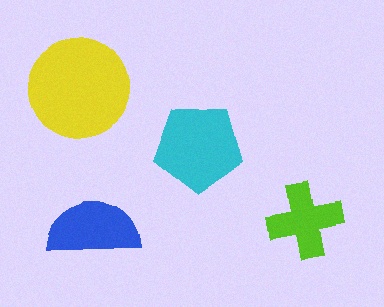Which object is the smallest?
The lime cross.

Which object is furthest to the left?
The yellow circle is leftmost.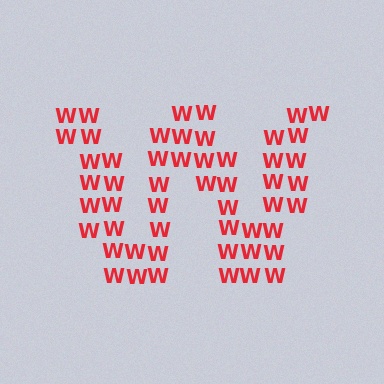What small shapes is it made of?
It is made of small letter W's.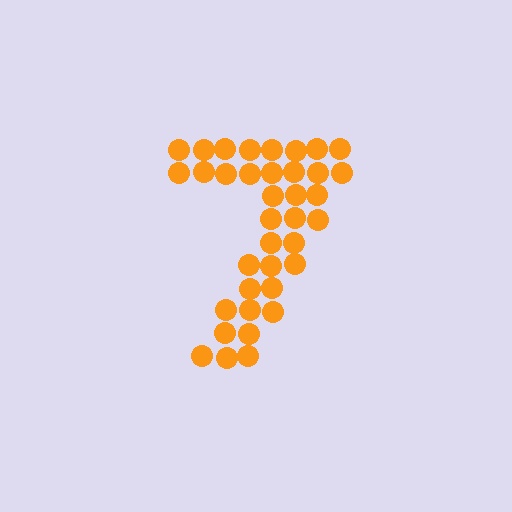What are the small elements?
The small elements are circles.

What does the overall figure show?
The overall figure shows the digit 7.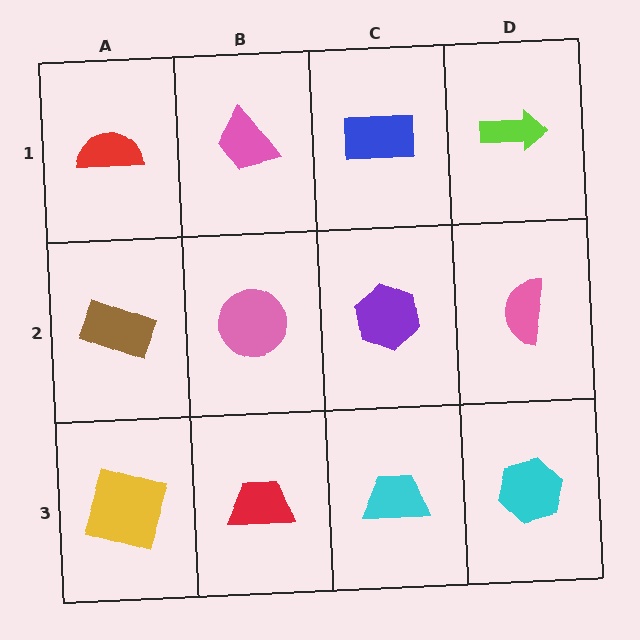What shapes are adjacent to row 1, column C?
A purple hexagon (row 2, column C), a pink trapezoid (row 1, column B), a lime arrow (row 1, column D).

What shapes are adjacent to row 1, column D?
A pink semicircle (row 2, column D), a blue rectangle (row 1, column C).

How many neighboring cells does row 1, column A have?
2.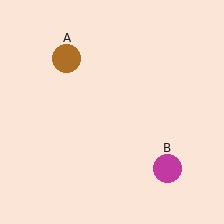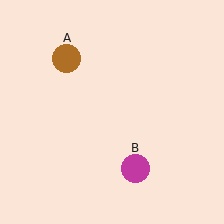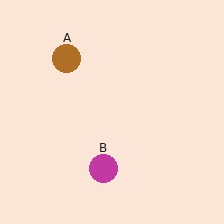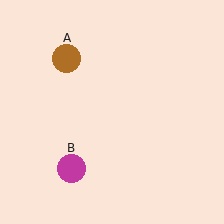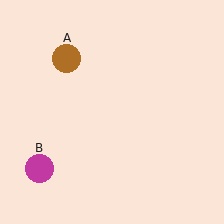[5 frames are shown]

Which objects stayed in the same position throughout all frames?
Brown circle (object A) remained stationary.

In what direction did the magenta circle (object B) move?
The magenta circle (object B) moved left.